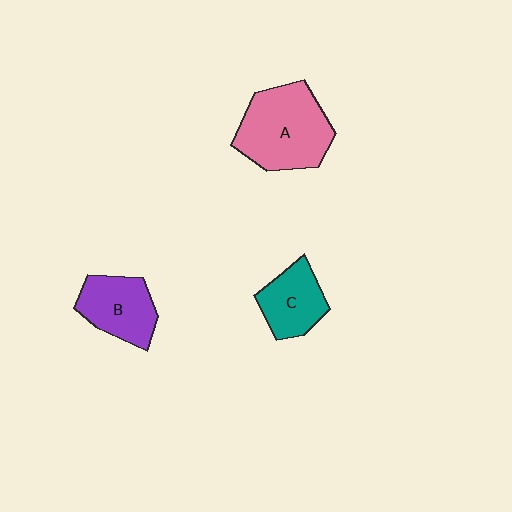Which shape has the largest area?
Shape A (pink).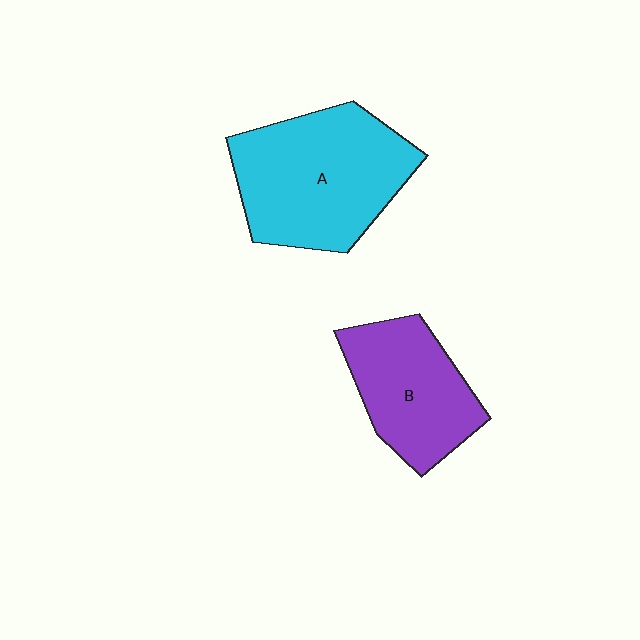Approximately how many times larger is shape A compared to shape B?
Approximately 1.4 times.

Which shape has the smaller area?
Shape B (purple).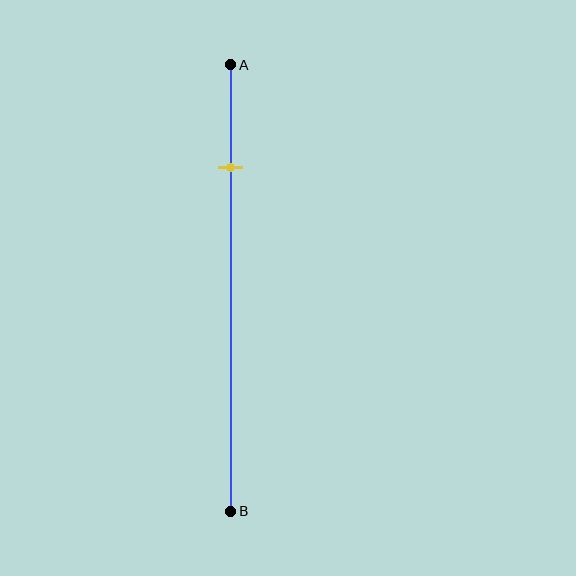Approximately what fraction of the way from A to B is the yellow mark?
The yellow mark is approximately 25% of the way from A to B.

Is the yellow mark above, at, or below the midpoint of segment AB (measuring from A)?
The yellow mark is above the midpoint of segment AB.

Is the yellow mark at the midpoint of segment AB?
No, the mark is at about 25% from A, not at the 50% midpoint.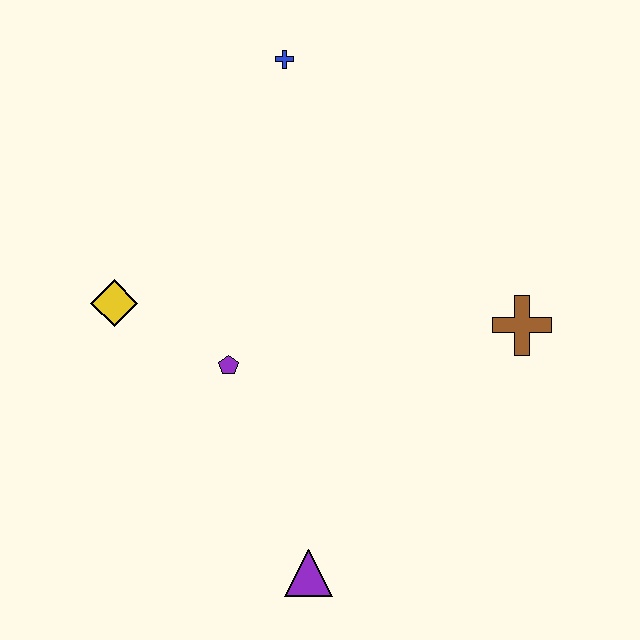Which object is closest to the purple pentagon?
The yellow diamond is closest to the purple pentagon.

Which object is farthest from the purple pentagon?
The blue cross is farthest from the purple pentagon.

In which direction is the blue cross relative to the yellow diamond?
The blue cross is above the yellow diamond.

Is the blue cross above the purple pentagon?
Yes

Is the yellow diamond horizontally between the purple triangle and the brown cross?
No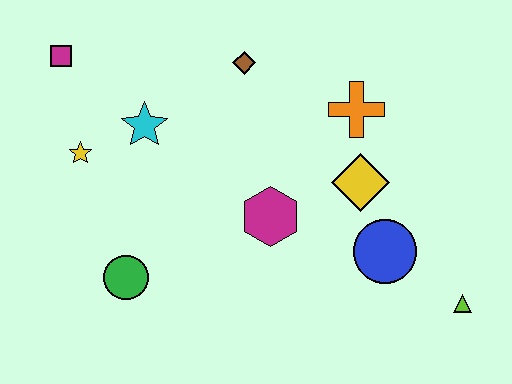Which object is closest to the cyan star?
The yellow star is closest to the cyan star.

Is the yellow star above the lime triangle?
Yes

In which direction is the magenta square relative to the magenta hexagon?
The magenta square is to the left of the magenta hexagon.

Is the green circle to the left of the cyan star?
Yes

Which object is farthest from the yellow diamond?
The magenta square is farthest from the yellow diamond.